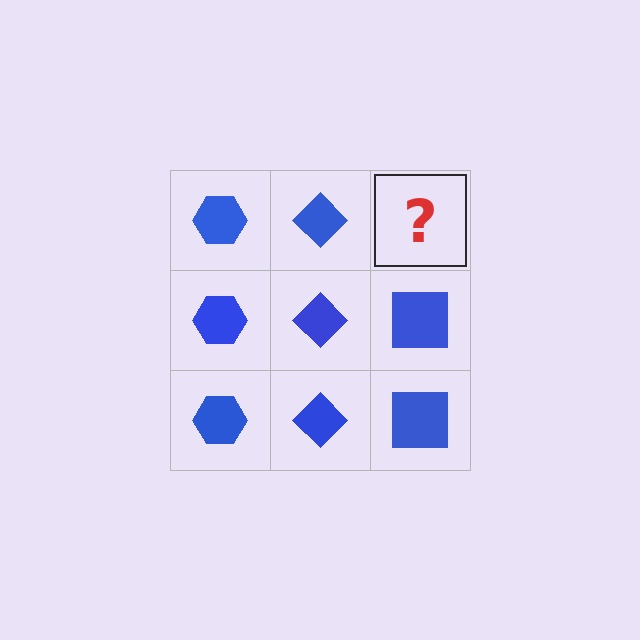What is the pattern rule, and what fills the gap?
The rule is that each column has a consistent shape. The gap should be filled with a blue square.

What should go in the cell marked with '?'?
The missing cell should contain a blue square.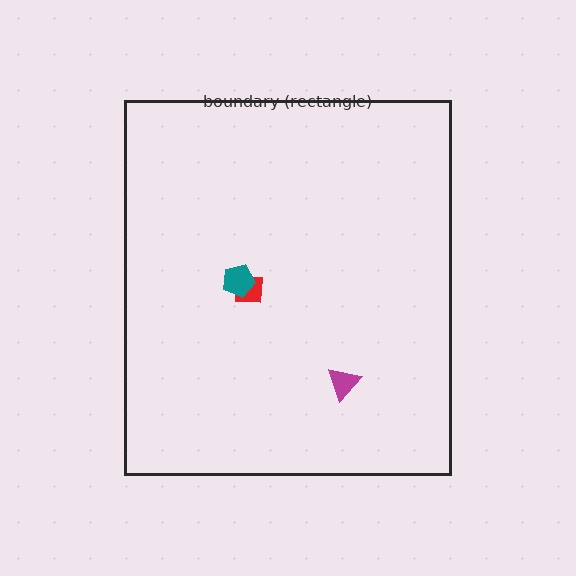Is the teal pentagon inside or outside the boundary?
Inside.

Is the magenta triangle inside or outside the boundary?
Inside.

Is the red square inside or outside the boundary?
Inside.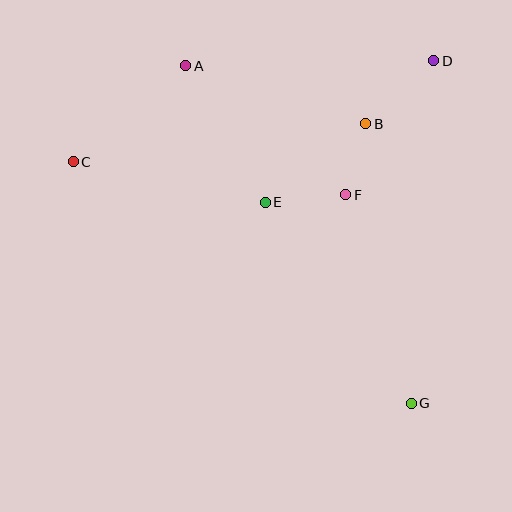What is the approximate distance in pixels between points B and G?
The distance between B and G is approximately 283 pixels.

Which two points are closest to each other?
Points B and F are closest to each other.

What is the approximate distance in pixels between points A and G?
The distance between A and G is approximately 406 pixels.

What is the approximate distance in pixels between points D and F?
The distance between D and F is approximately 161 pixels.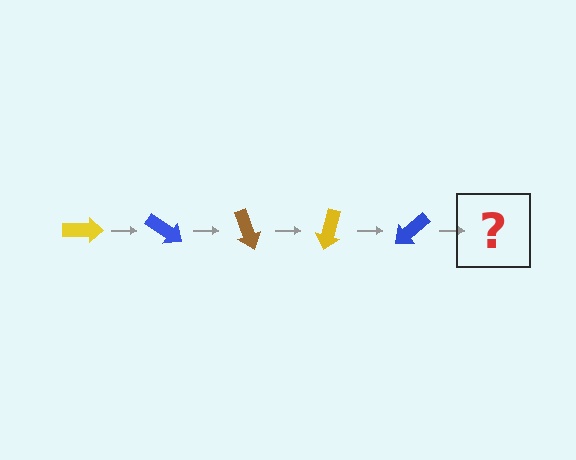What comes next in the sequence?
The next element should be a brown arrow, rotated 175 degrees from the start.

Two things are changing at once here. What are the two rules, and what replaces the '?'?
The two rules are that it rotates 35 degrees each step and the color cycles through yellow, blue, and brown. The '?' should be a brown arrow, rotated 175 degrees from the start.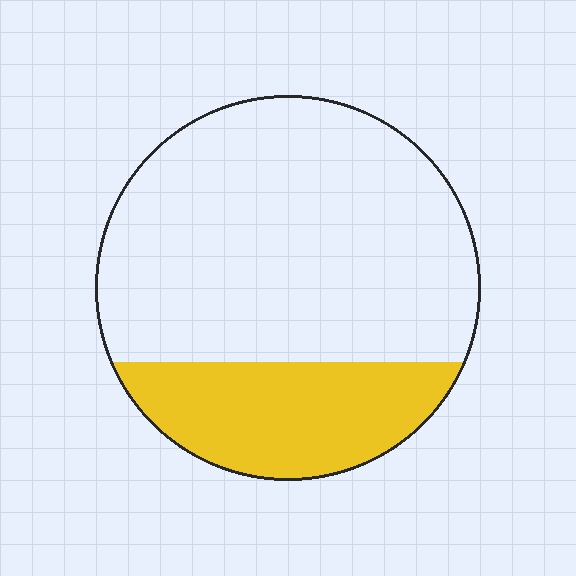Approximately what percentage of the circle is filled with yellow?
Approximately 25%.